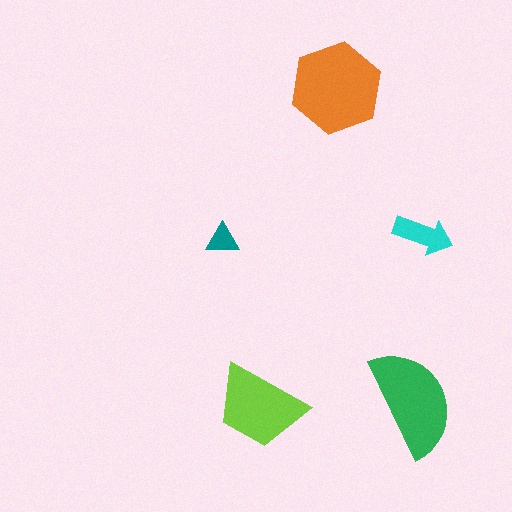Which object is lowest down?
The lime trapezoid is bottommost.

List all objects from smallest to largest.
The teal triangle, the cyan arrow, the lime trapezoid, the green semicircle, the orange hexagon.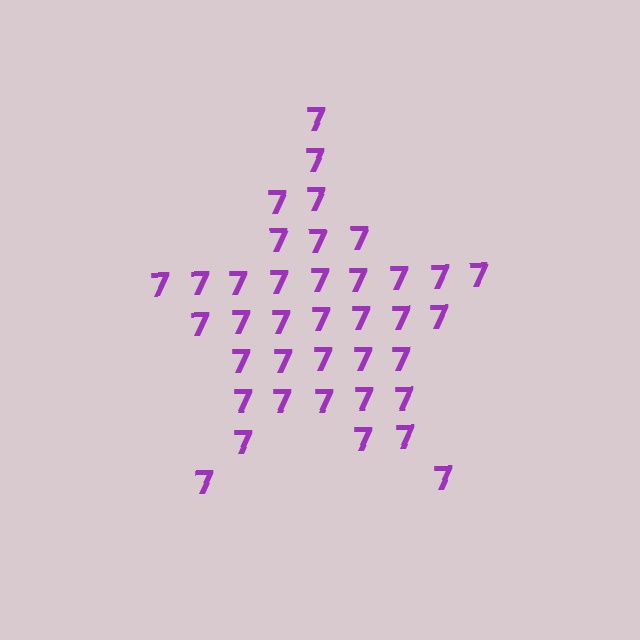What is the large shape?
The large shape is a star.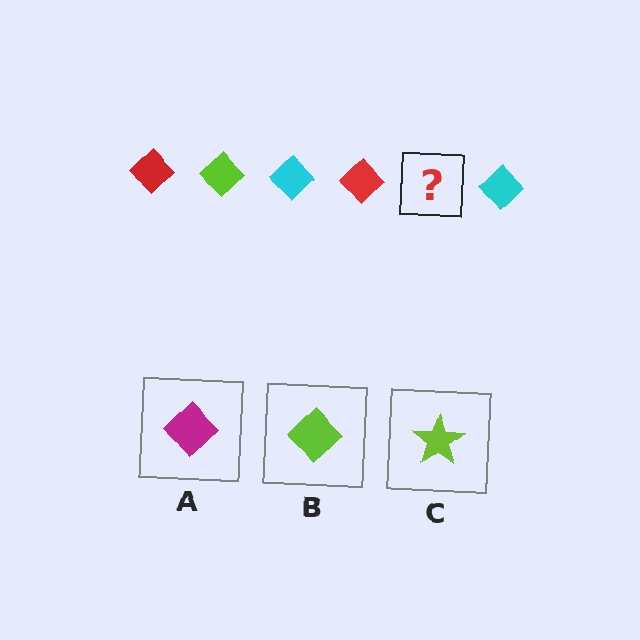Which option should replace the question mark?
Option B.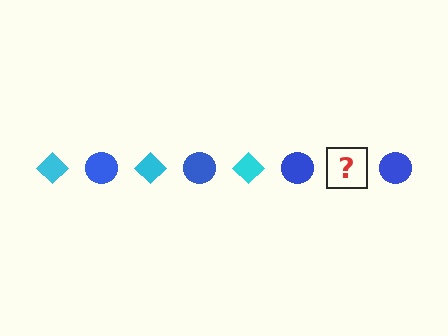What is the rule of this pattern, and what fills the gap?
The rule is that the pattern alternates between cyan diamond and blue circle. The gap should be filled with a cyan diamond.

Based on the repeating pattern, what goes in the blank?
The blank should be a cyan diamond.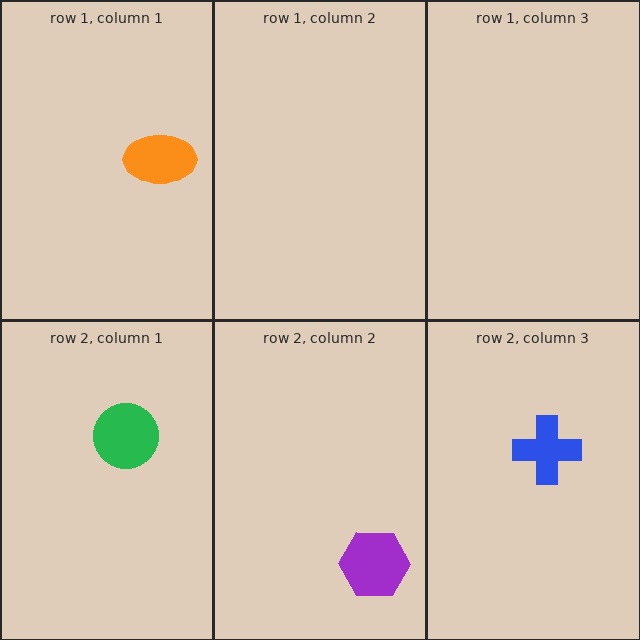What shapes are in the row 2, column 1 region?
The green circle.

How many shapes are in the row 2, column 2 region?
1.